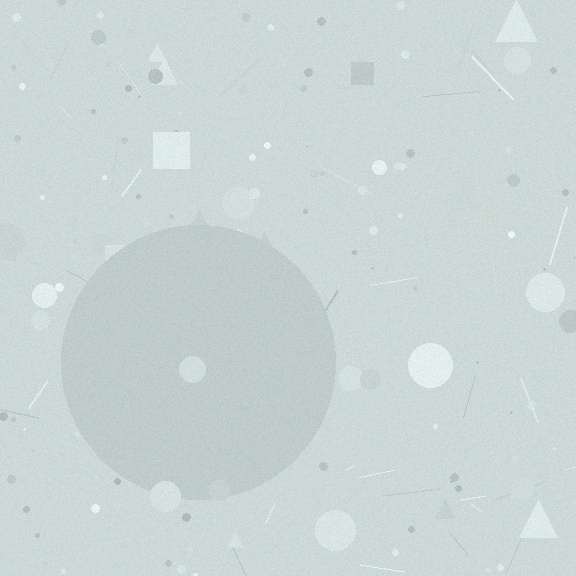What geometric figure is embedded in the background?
A circle is embedded in the background.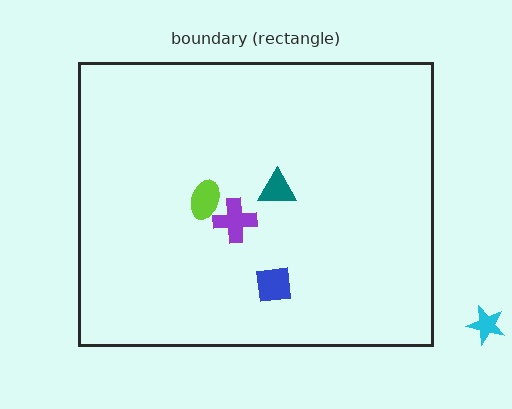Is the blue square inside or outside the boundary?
Inside.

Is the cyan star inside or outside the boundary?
Outside.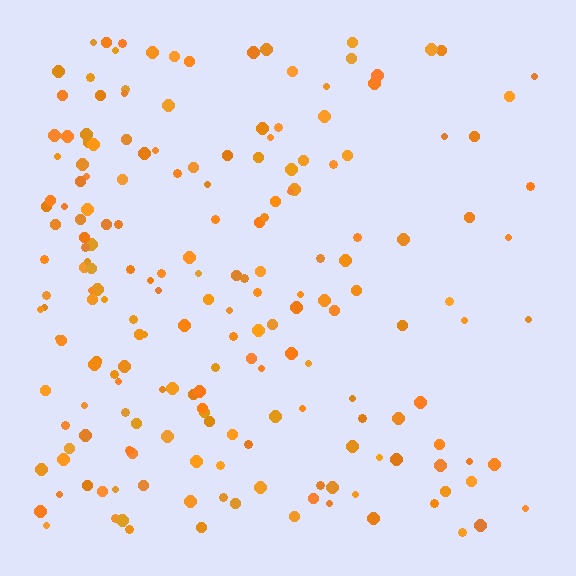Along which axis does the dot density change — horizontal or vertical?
Horizontal.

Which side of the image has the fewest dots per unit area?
The right.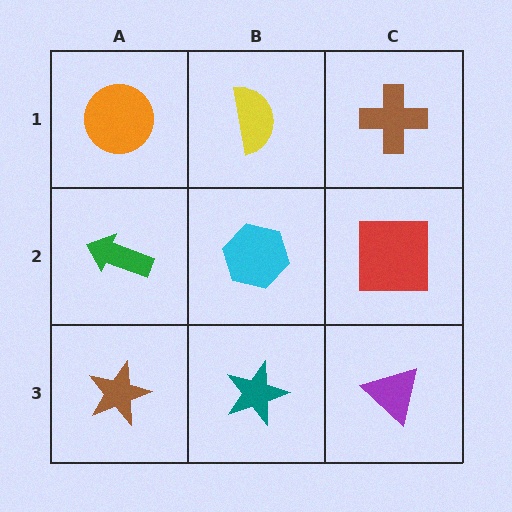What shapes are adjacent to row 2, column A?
An orange circle (row 1, column A), a brown star (row 3, column A), a cyan hexagon (row 2, column B).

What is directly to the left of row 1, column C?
A yellow semicircle.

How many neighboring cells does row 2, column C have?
3.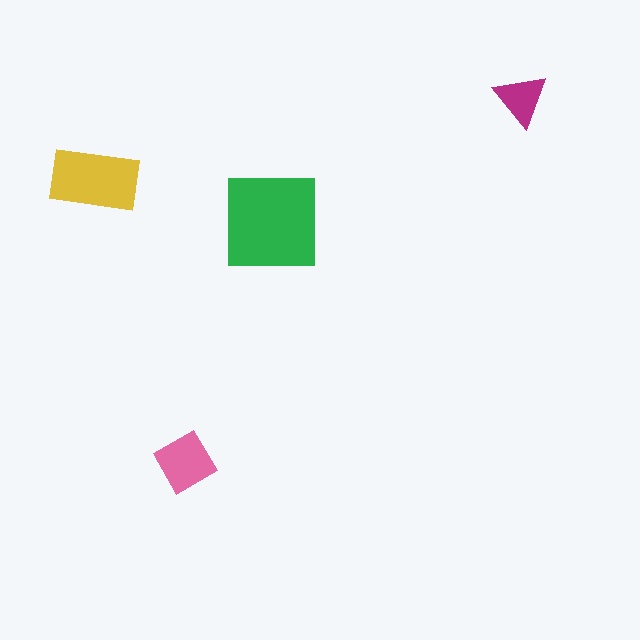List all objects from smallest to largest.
The magenta triangle, the pink diamond, the yellow rectangle, the green square.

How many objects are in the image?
There are 4 objects in the image.